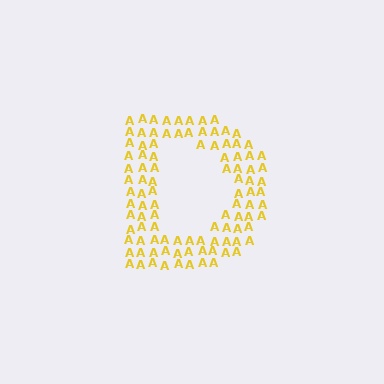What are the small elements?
The small elements are letter A's.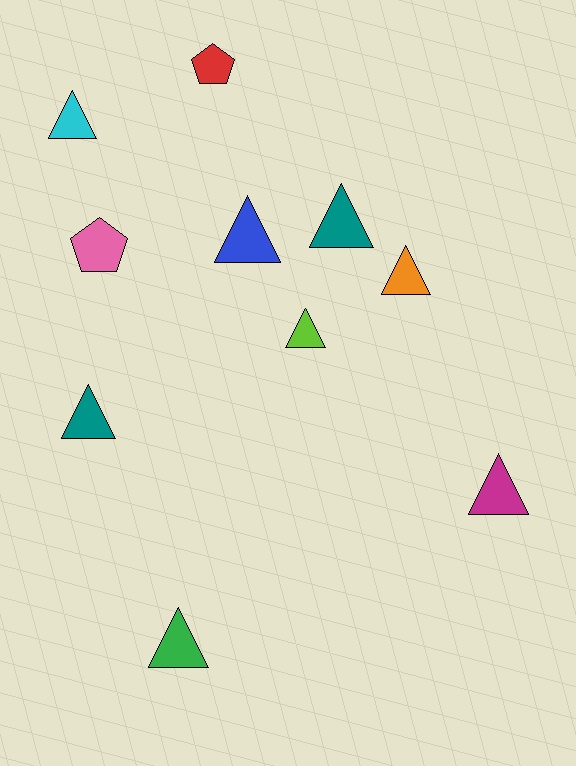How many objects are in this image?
There are 10 objects.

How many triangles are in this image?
There are 8 triangles.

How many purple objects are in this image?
There are no purple objects.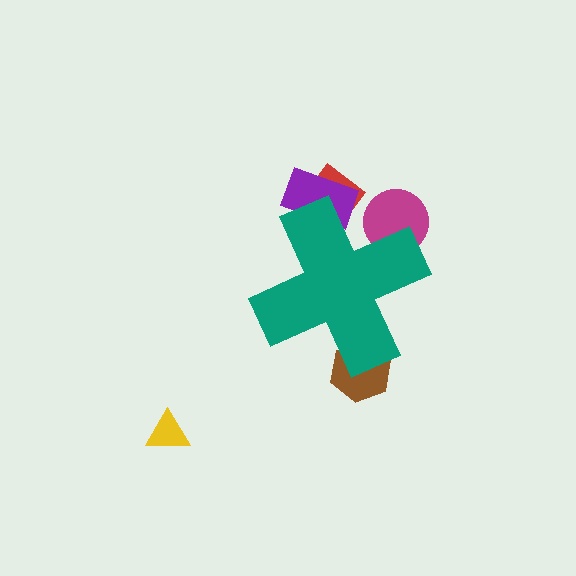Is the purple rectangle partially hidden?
Yes, the purple rectangle is partially hidden behind the teal cross.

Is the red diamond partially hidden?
Yes, the red diamond is partially hidden behind the teal cross.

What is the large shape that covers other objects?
A teal cross.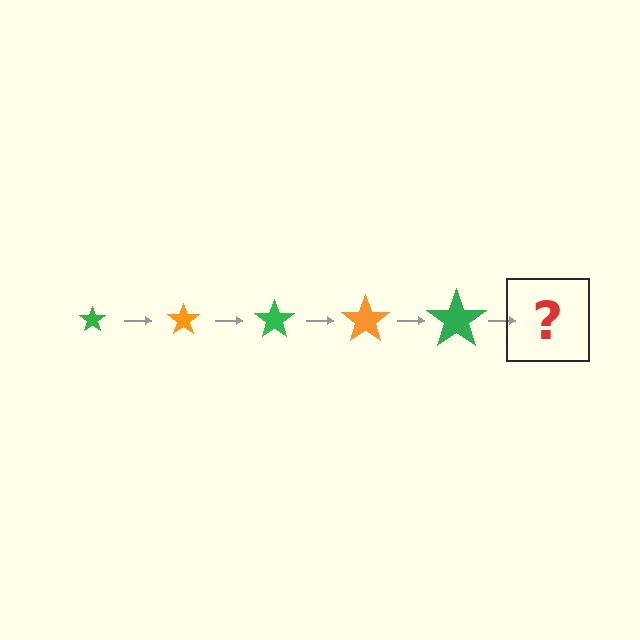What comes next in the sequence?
The next element should be an orange star, larger than the previous one.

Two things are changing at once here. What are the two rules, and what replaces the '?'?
The two rules are that the star grows larger each step and the color cycles through green and orange. The '?' should be an orange star, larger than the previous one.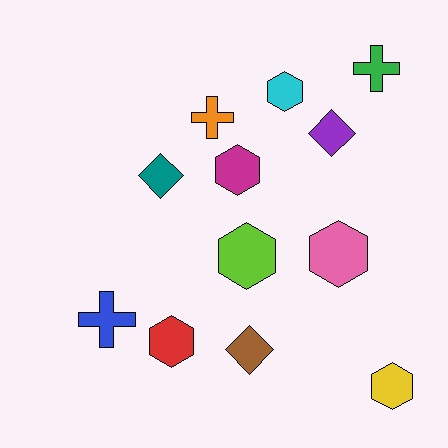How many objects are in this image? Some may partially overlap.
There are 12 objects.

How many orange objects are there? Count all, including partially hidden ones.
There is 1 orange object.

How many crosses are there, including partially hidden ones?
There are 3 crosses.